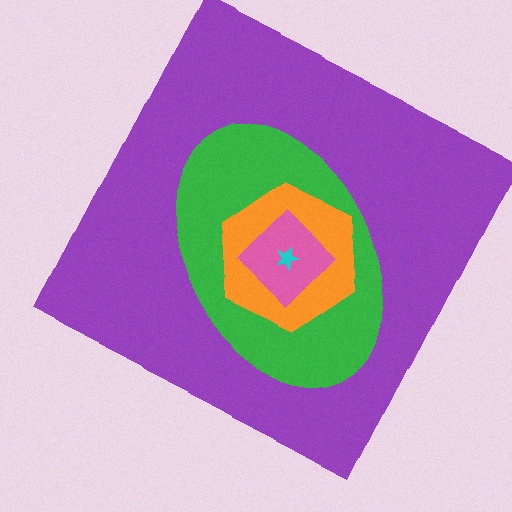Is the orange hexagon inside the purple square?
Yes.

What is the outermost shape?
The purple square.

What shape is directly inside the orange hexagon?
The pink diamond.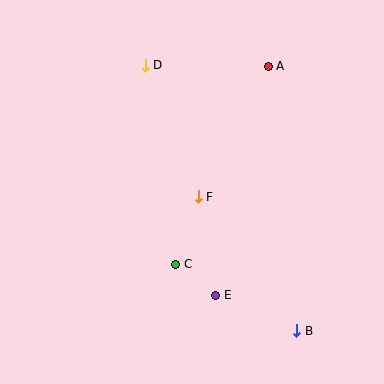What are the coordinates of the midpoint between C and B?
The midpoint between C and B is at (236, 297).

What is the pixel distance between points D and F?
The distance between D and F is 142 pixels.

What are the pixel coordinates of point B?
Point B is at (297, 331).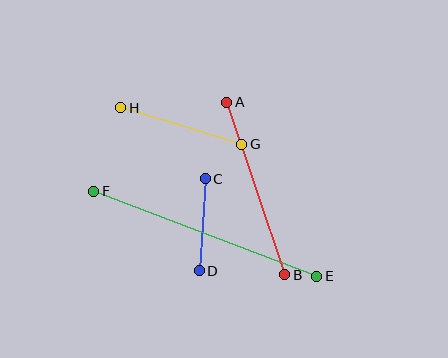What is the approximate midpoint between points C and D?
The midpoint is at approximately (202, 225) pixels.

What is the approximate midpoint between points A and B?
The midpoint is at approximately (256, 188) pixels.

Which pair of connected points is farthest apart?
Points E and F are farthest apart.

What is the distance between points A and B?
The distance is approximately 182 pixels.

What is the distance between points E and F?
The distance is approximately 239 pixels.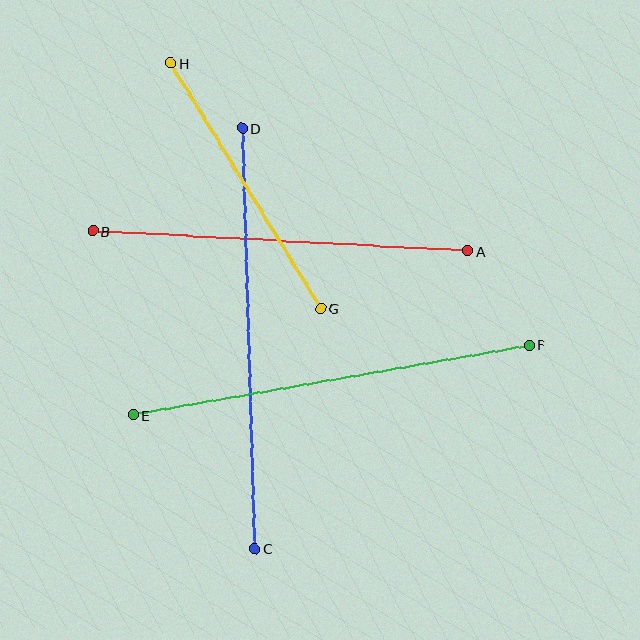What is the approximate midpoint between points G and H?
The midpoint is at approximately (246, 186) pixels.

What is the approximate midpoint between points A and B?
The midpoint is at approximately (280, 241) pixels.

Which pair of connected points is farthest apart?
Points C and D are farthest apart.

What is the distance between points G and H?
The distance is approximately 288 pixels.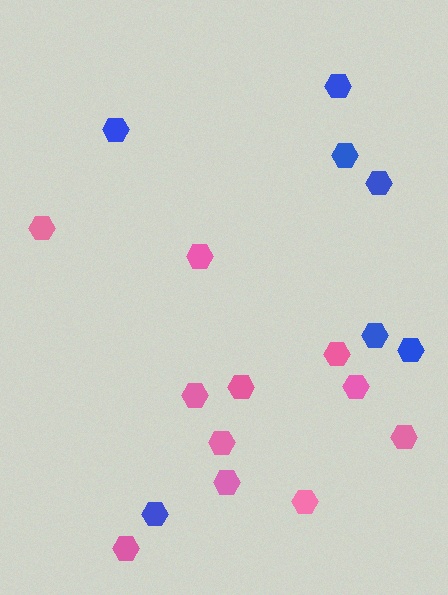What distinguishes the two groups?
There are 2 groups: one group of pink hexagons (11) and one group of blue hexagons (7).